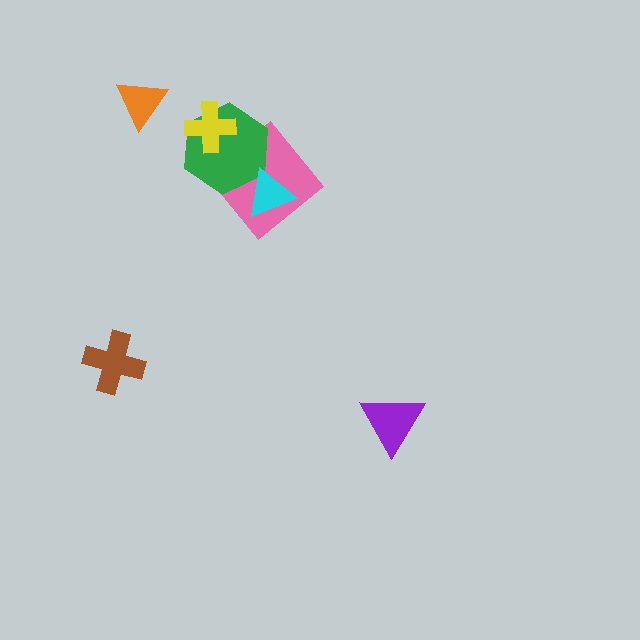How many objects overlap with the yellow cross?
1 object overlaps with the yellow cross.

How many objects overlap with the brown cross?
0 objects overlap with the brown cross.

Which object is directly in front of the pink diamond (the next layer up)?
The green hexagon is directly in front of the pink diamond.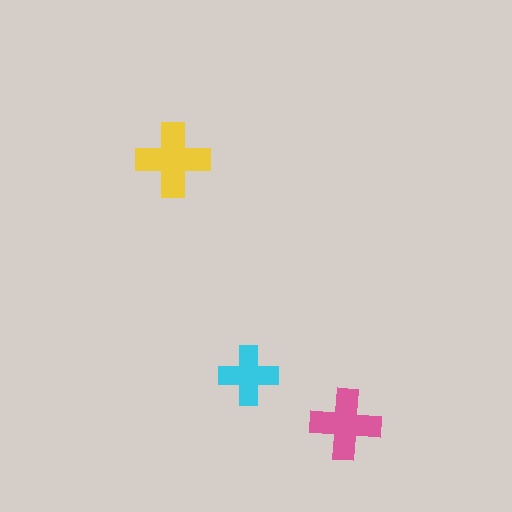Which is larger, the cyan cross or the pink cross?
The pink one.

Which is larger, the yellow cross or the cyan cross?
The yellow one.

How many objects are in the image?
There are 3 objects in the image.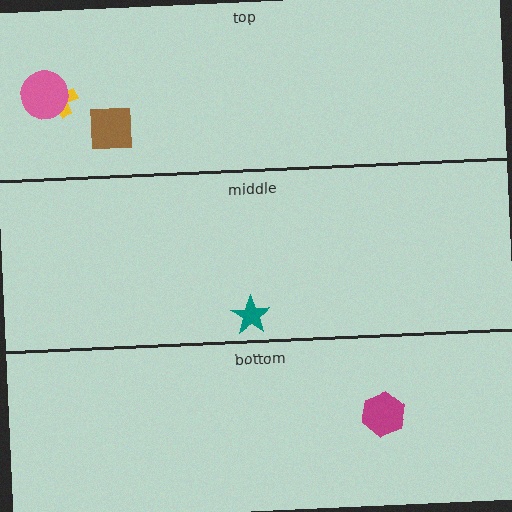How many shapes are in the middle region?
1.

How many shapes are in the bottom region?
1.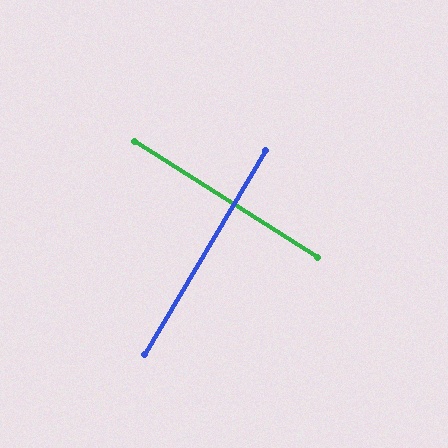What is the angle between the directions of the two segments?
Approximately 88 degrees.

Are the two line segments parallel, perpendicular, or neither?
Perpendicular — they meet at approximately 88°.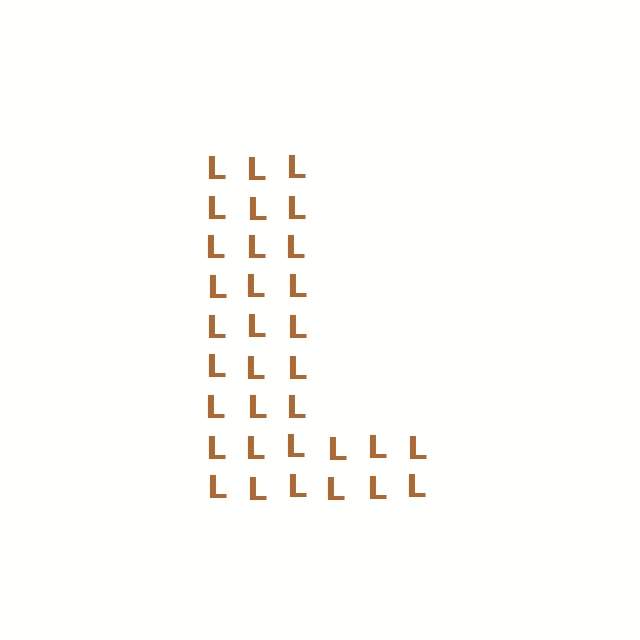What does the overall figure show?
The overall figure shows the letter L.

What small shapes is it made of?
It is made of small letter L's.